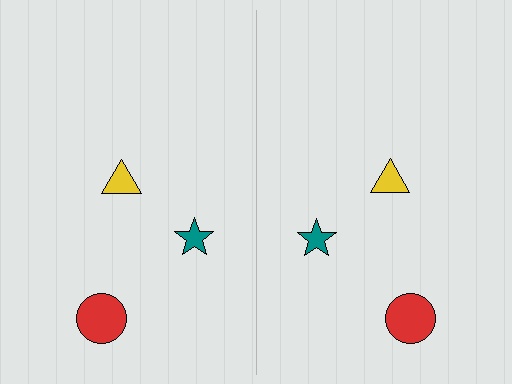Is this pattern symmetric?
Yes, this pattern has bilateral (reflection) symmetry.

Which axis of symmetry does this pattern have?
The pattern has a vertical axis of symmetry running through the center of the image.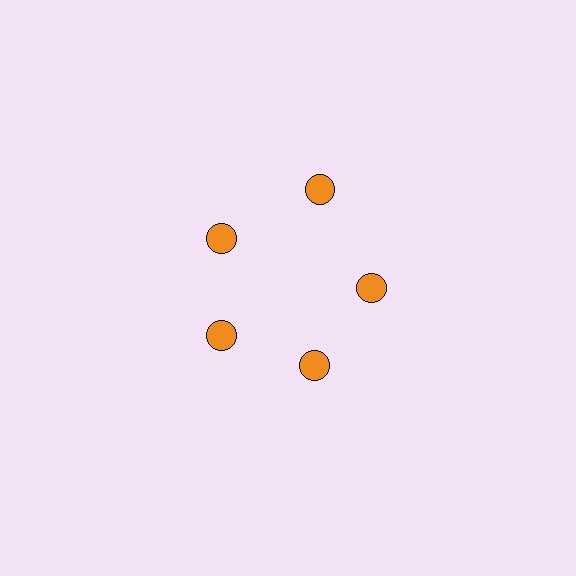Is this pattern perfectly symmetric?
No. The 5 orange circles are arranged in a ring, but one element near the 1 o'clock position is pushed outward from the center, breaking the 5-fold rotational symmetry.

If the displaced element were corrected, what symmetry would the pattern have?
It would have 5-fold rotational symmetry — the pattern would map onto itself every 72 degrees.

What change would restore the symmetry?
The symmetry would be restored by moving it inward, back onto the ring so that all 5 circles sit at equal angles and equal distance from the center.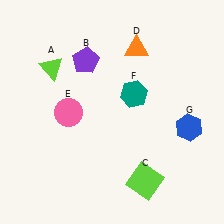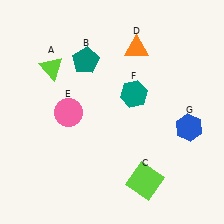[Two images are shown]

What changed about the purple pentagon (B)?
In Image 1, B is purple. In Image 2, it changed to teal.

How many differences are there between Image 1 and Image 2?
There is 1 difference between the two images.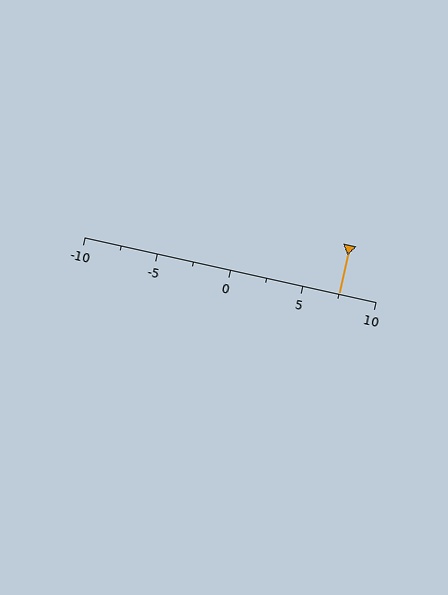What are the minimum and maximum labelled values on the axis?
The axis runs from -10 to 10.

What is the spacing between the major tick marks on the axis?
The major ticks are spaced 5 apart.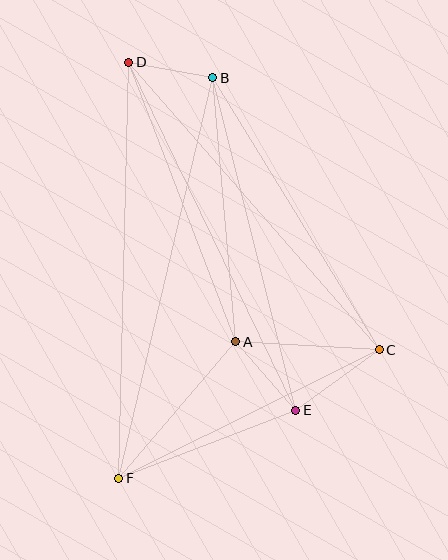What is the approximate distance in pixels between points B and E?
The distance between B and E is approximately 343 pixels.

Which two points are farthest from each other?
Points D and F are farthest from each other.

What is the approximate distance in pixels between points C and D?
The distance between C and D is approximately 381 pixels.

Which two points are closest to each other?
Points B and D are closest to each other.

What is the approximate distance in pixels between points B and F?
The distance between B and F is approximately 412 pixels.